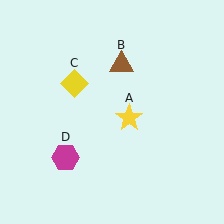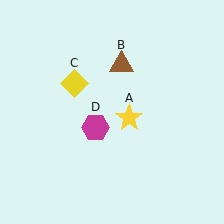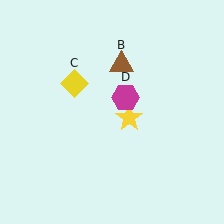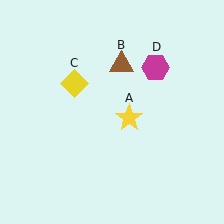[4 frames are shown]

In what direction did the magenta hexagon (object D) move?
The magenta hexagon (object D) moved up and to the right.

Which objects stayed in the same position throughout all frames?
Yellow star (object A) and brown triangle (object B) and yellow diamond (object C) remained stationary.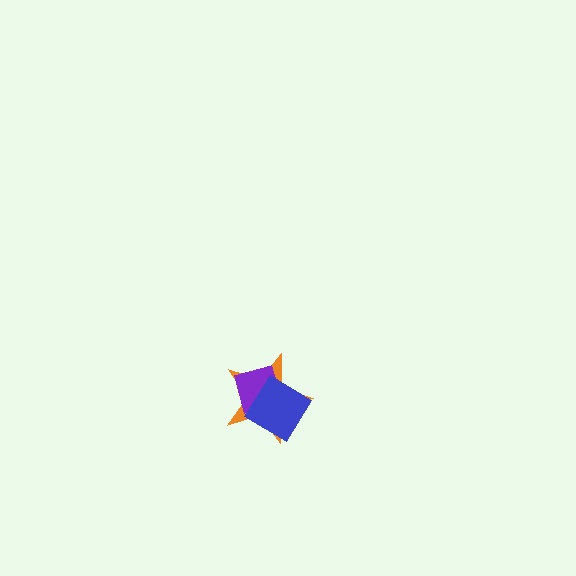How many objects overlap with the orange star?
2 objects overlap with the orange star.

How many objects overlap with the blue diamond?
2 objects overlap with the blue diamond.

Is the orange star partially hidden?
Yes, it is partially covered by another shape.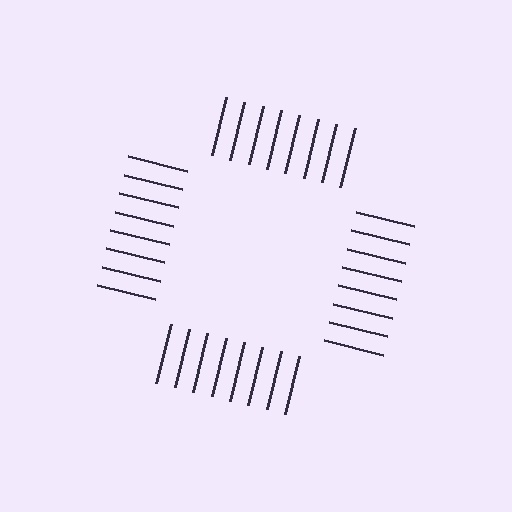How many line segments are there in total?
32 — 8 along each of the 4 edges.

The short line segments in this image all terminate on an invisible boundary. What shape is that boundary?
An illusory square — the line segments terminate on its edges but no continuous stroke is drawn.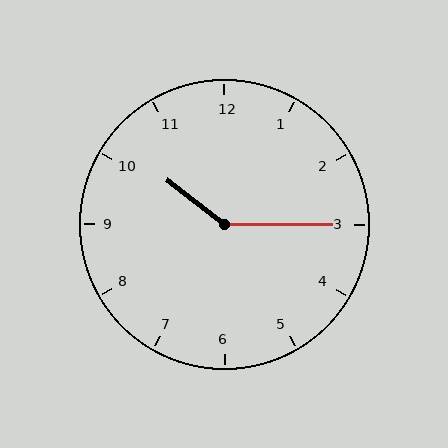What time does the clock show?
10:15.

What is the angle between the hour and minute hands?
Approximately 142 degrees.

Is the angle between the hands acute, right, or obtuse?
It is obtuse.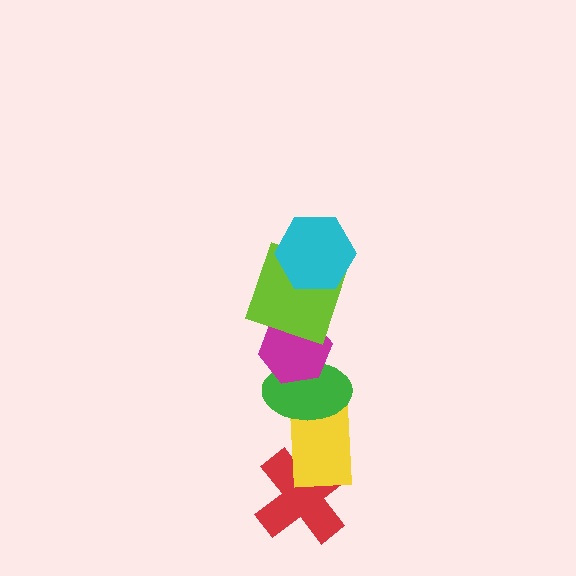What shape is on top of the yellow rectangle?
The green ellipse is on top of the yellow rectangle.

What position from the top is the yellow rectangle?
The yellow rectangle is 5th from the top.